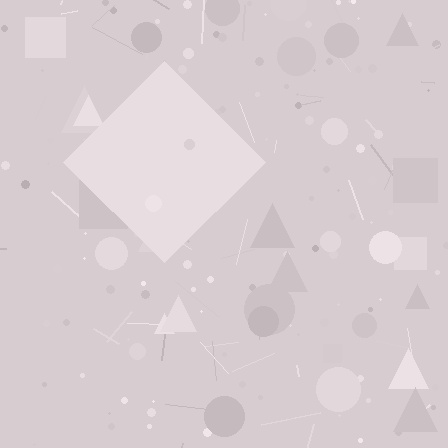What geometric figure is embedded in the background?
A diamond is embedded in the background.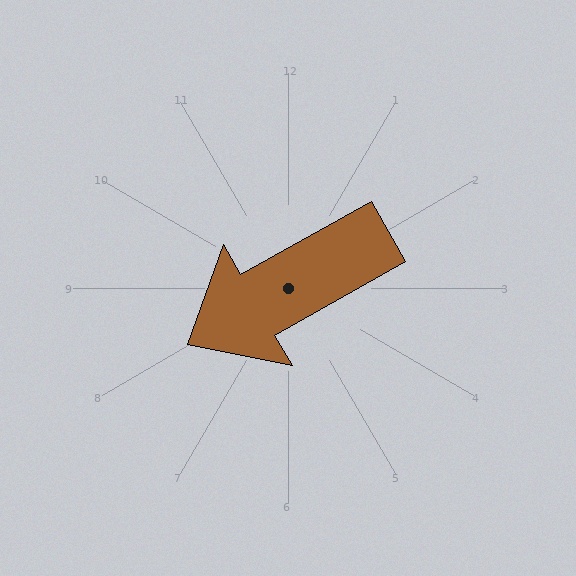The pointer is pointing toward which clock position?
Roughly 8 o'clock.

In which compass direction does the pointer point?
Southwest.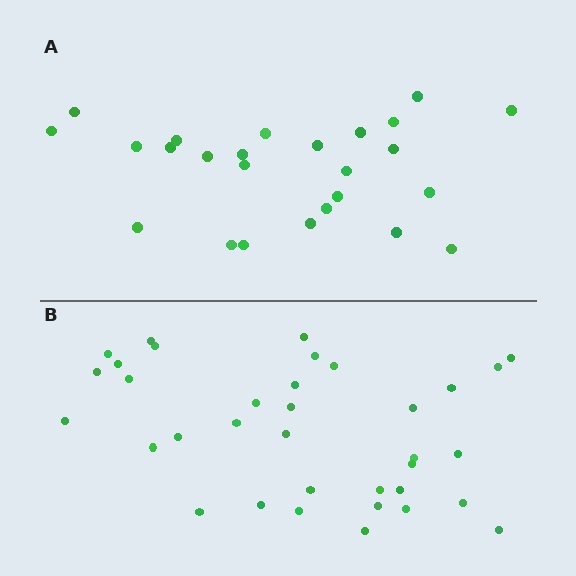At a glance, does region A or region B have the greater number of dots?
Region B (the bottom region) has more dots.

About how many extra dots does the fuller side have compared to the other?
Region B has roughly 10 or so more dots than region A.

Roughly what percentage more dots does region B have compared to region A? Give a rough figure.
About 40% more.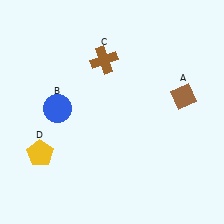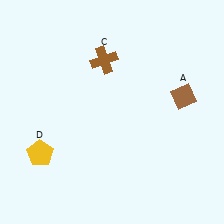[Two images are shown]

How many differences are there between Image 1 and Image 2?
There is 1 difference between the two images.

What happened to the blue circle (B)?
The blue circle (B) was removed in Image 2. It was in the top-left area of Image 1.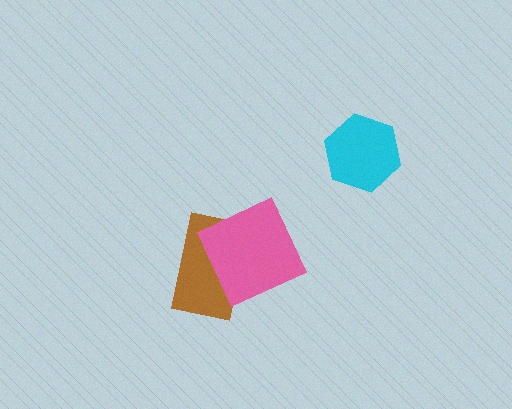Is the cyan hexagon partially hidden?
No, no other shape covers it.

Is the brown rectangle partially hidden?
Yes, it is partially covered by another shape.